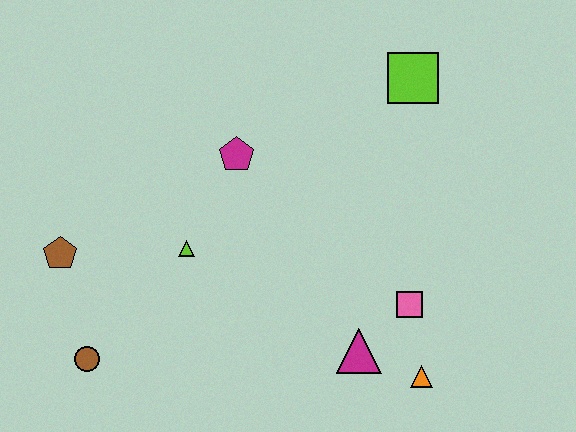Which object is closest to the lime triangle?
The magenta pentagon is closest to the lime triangle.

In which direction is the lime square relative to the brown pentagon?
The lime square is to the right of the brown pentagon.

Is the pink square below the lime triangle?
Yes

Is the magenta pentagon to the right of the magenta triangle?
No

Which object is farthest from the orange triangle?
The brown pentagon is farthest from the orange triangle.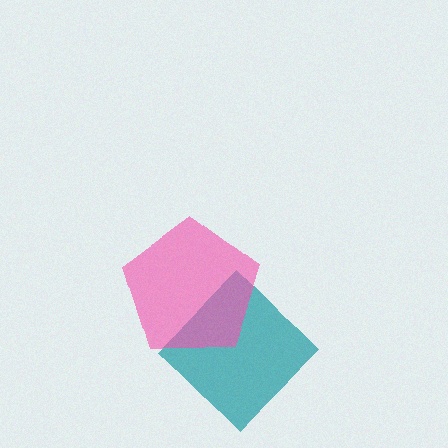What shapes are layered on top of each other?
The layered shapes are: a teal diamond, a pink pentagon.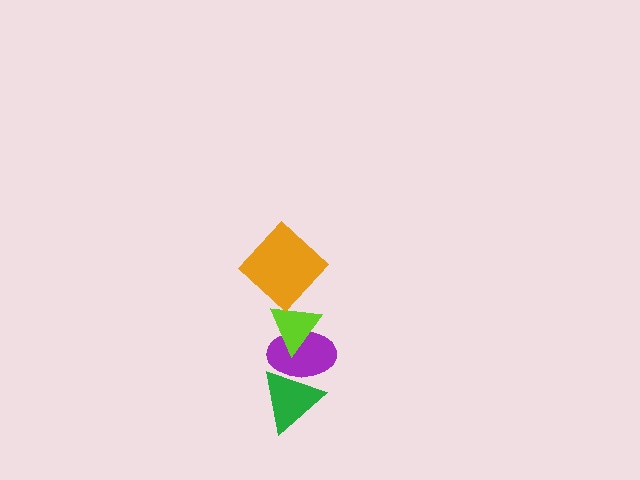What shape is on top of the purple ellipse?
The lime triangle is on top of the purple ellipse.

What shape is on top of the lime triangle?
The orange diamond is on top of the lime triangle.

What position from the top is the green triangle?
The green triangle is 4th from the top.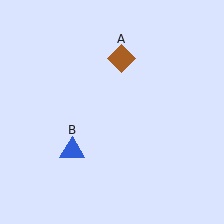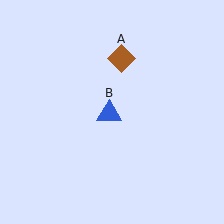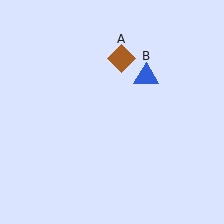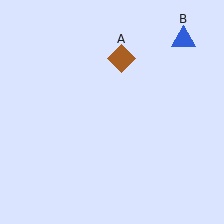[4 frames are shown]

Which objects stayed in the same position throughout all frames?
Brown diamond (object A) remained stationary.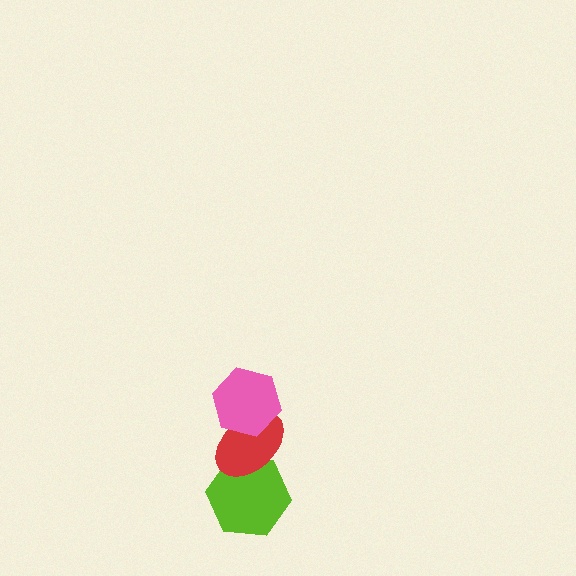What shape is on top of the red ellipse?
The pink hexagon is on top of the red ellipse.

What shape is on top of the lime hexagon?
The red ellipse is on top of the lime hexagon.